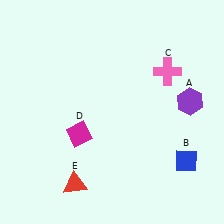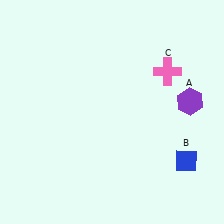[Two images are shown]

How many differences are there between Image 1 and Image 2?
There are 2 differences between the two images.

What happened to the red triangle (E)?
The red triangle (E) was removed in Image 2. It was in the bottom-left area of Image 1.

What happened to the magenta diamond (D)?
The magenta diamond (D) was removed in Image 2. It was in the bottom-left area of Image 1.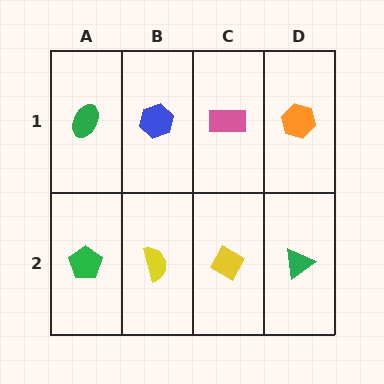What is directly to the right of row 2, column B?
A yellow diamond.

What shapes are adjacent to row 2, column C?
A pink rectangle (row 1, column C), a yellow semicircle (row 2, column B), a green triangle (row 2, column D).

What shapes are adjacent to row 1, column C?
A yellow diamond (row 2, column C), a blue hexagon (row 1, column B), an orange hexagon (row 1, column D).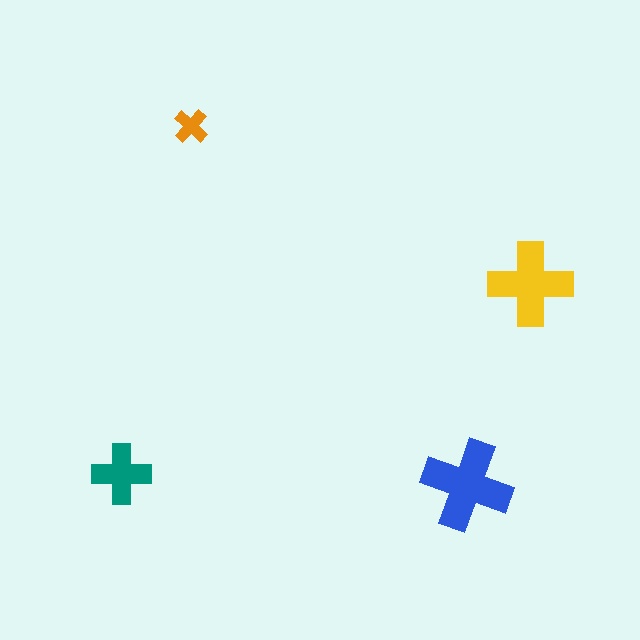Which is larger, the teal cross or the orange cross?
The teal one.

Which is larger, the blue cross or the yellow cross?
The blue one.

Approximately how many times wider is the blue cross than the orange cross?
About 2.5 times wider.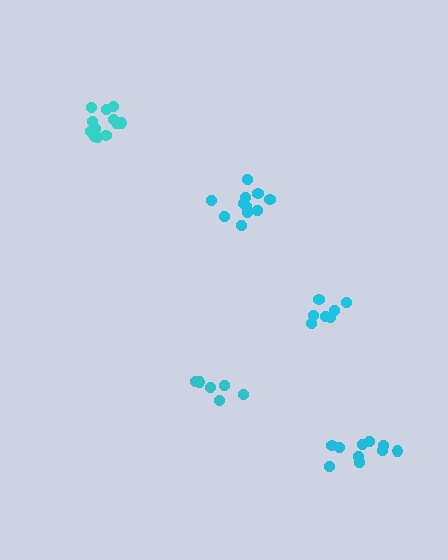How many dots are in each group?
Group 1: 11 dots, Group 2: 6 dots, Group 3: 10 dots, Group 4: 12 dots, Group 5: 7 dots (46 total).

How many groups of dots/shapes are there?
There are 5 groups.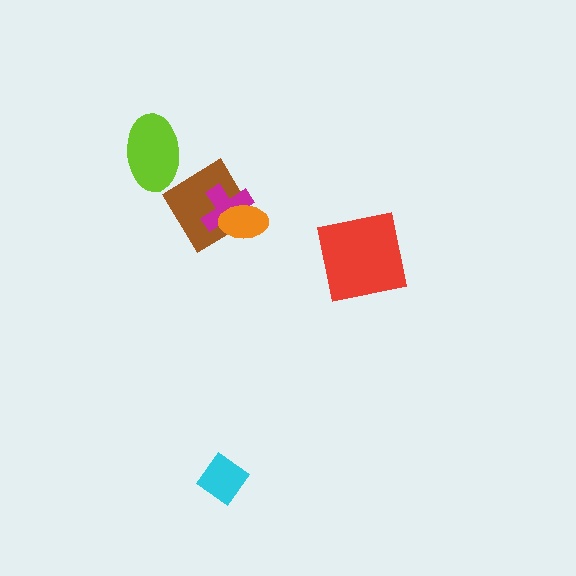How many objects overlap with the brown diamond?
3 objects overlap with the brown diamond.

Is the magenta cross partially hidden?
Yes, it is partially covered by another shape.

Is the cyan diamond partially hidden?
No, no other shape covers it.